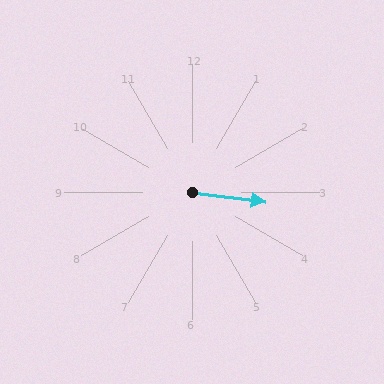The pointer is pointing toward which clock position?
Roughly 3 o'clock.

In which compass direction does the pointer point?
East.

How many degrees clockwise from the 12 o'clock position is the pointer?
Approximately 98 degrees.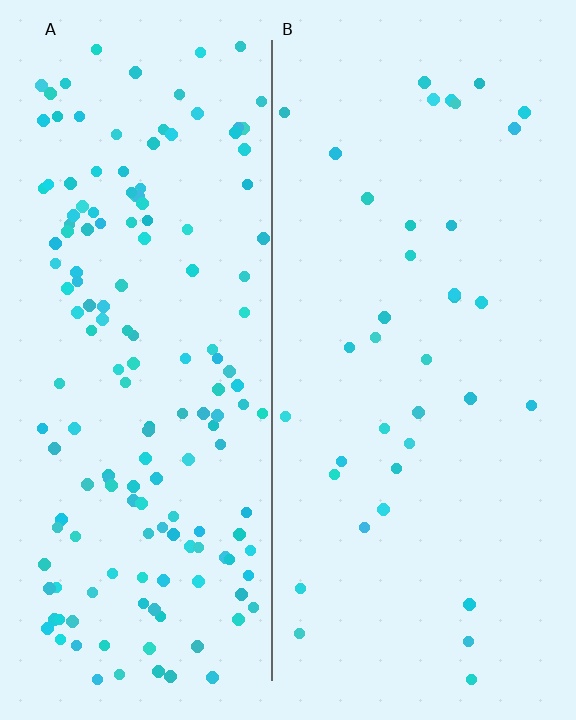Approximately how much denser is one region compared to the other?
Approximately 4.3× — region A over region B.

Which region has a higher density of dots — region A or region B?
A (the left).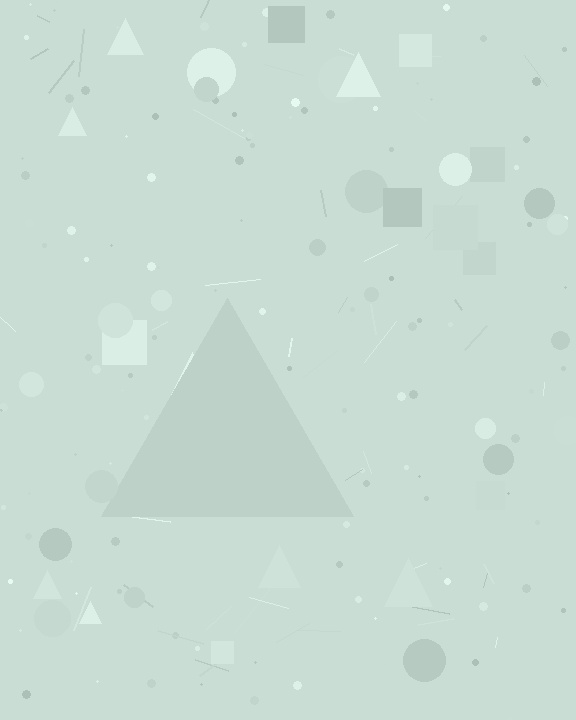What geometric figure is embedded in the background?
A triangle is embedded in the background.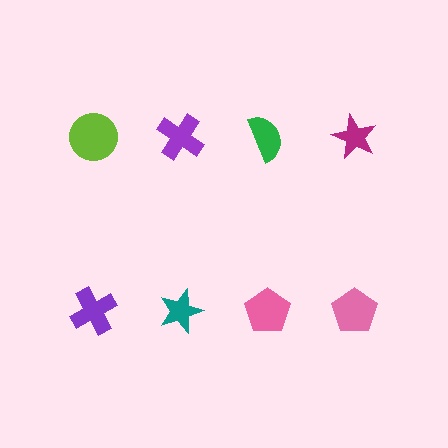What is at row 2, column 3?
A pink pentagon.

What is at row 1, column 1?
A lime circle.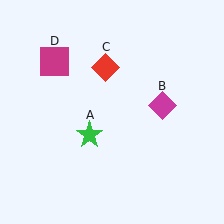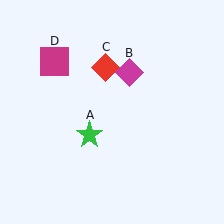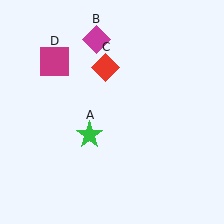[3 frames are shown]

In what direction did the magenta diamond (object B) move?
The magenta diamond (object B) moved up and to the left.